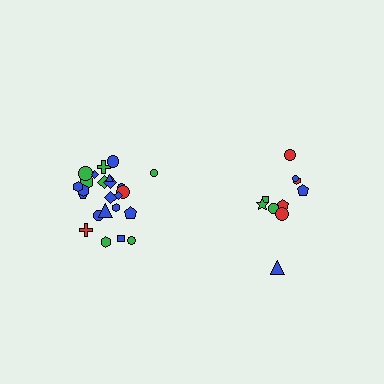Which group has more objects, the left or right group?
The left group.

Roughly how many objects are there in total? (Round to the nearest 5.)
Roughly 35 objects in total.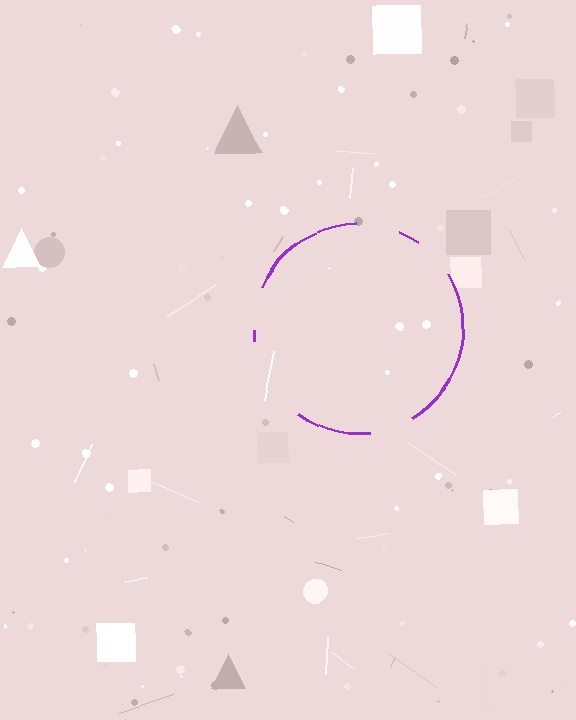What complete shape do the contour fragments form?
The contour fragments form a circle.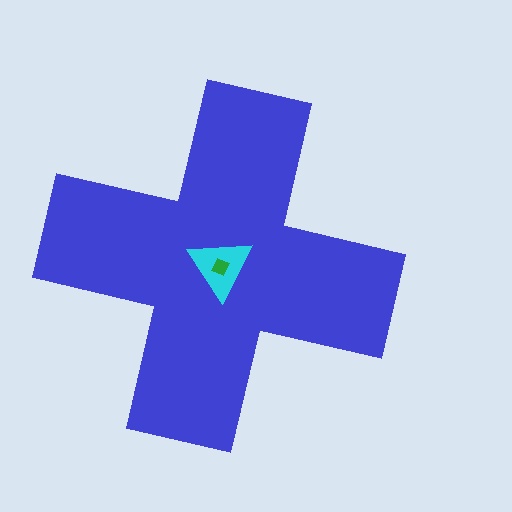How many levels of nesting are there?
3.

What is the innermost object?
The green diamond.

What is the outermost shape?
The blue cross.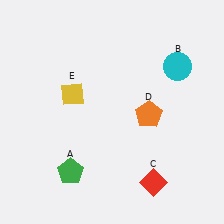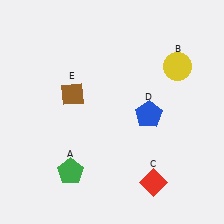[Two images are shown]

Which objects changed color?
B changed from cyan to yellow. D changed from orange to blue. E changed from yellow to brown.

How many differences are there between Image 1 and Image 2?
There are 3 differences between the two images.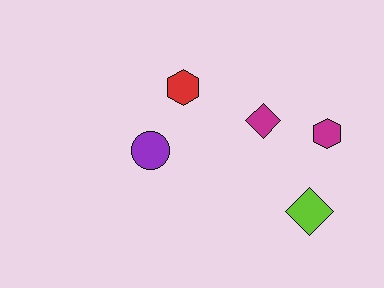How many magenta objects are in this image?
There are 2 magenta objects.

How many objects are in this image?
There are 5 objects.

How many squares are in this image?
There are no squares.